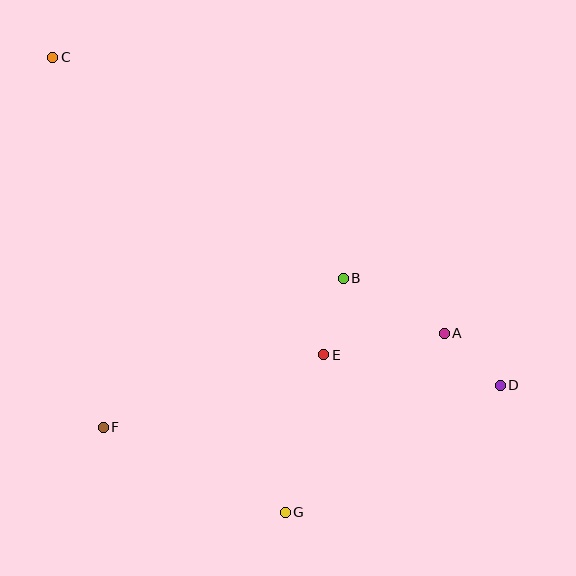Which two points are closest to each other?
Points A and D are closest to each other.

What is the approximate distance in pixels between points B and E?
The distance between B and E is approximately 79 pixels.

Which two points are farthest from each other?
Points C and D are farthest from each other.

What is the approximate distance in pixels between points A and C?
The distance between A and C is approximately 479 pixels.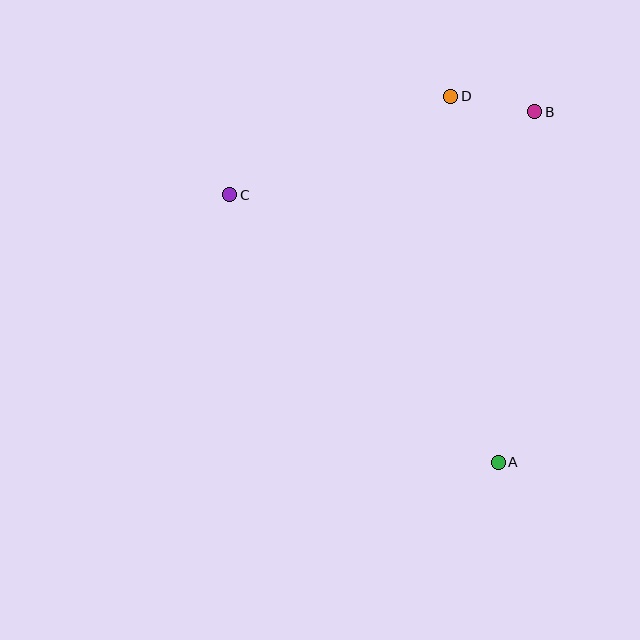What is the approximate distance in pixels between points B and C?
The distance between B and C is approximately 316 pixels.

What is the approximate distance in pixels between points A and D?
The distance between A and D is approximately 369 pixels.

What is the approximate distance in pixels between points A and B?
The distance between A and B is approximately 352 pixels.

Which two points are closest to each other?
Points B and D are closest to each other.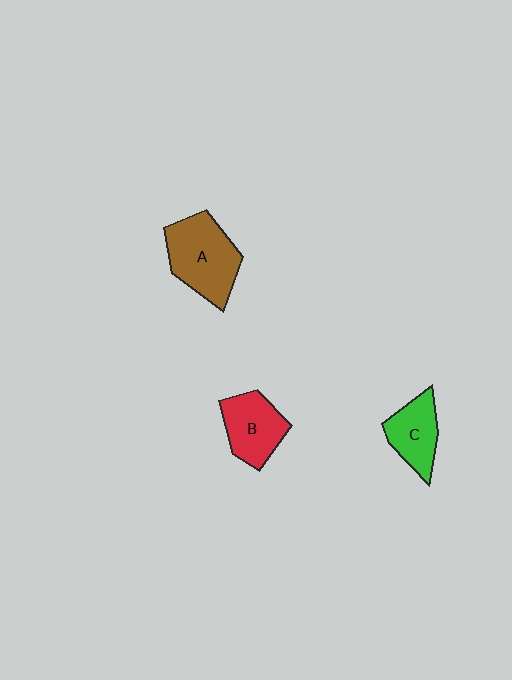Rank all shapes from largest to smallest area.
From largest to smallest: A (brown), B (red), C (green).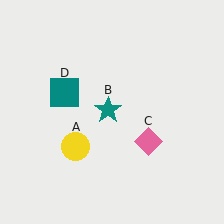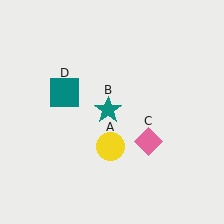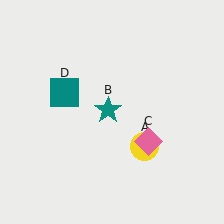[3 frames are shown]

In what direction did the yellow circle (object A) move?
The yellow circle (object A) moved right.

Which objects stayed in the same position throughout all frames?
Teal star (object B) and pink diamond (object C) and teal square (object D) remained stationary.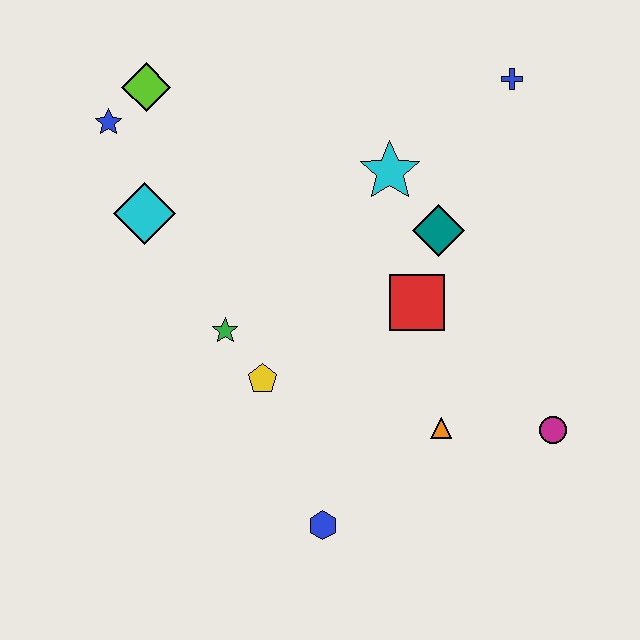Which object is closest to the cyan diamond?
The blue star is closest to the cyan diamond.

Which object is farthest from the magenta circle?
The blue star is farthest from the magenta circle.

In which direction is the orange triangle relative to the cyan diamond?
The orange triangle is to the right of the cyan diamond.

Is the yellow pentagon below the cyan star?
Yes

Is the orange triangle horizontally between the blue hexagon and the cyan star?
No